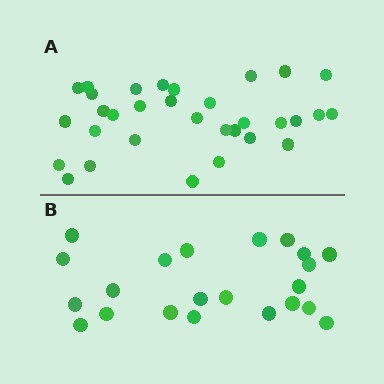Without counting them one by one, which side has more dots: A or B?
Region A (the top region) has more dots.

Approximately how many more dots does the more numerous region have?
Region A has roughly 10 or so more dots than region B.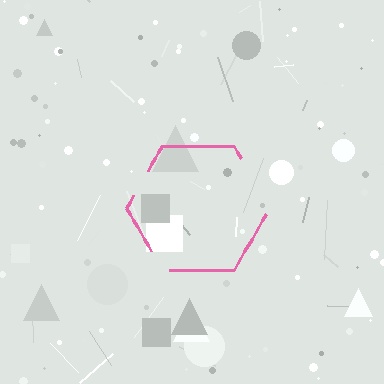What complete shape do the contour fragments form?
The contour fragments form a hexagon.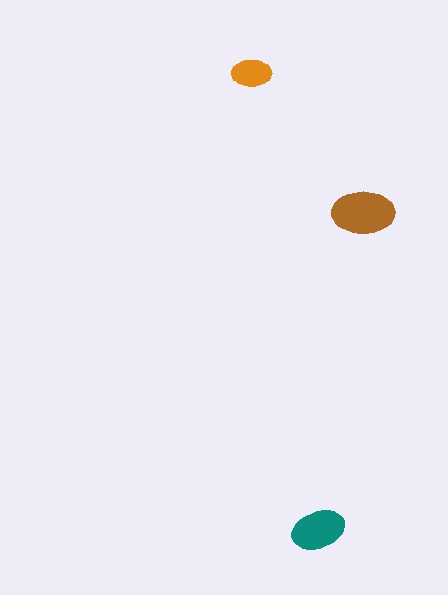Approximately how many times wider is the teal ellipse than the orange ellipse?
About 1.5 times wider.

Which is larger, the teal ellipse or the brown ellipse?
The brown one.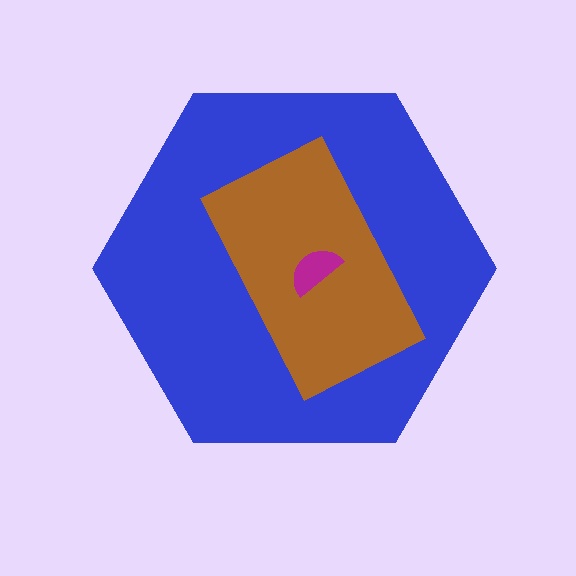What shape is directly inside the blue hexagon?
The brown rectangle.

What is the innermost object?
The magenta semicircle.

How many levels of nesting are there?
3.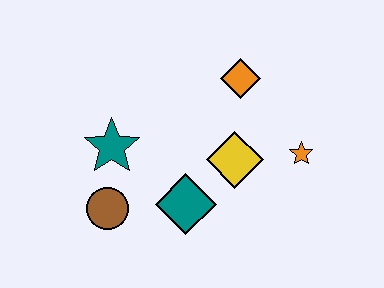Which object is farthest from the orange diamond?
The brown circle is farthest from the orange diamond.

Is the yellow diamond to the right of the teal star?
Yes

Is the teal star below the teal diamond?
No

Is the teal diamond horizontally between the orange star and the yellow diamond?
No